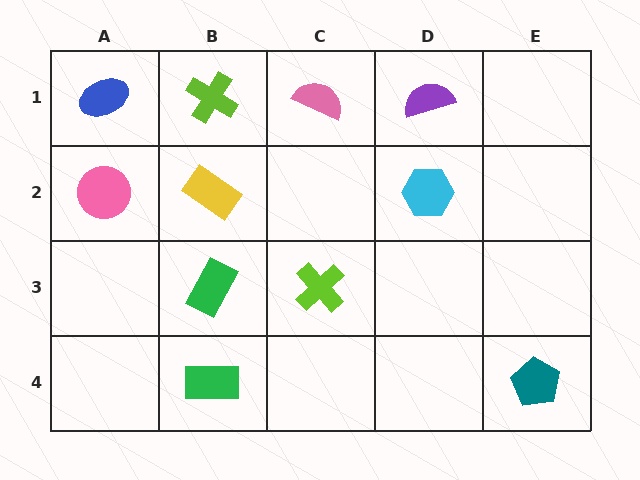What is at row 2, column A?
A pink circle.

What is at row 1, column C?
A pink semicircle.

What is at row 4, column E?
A teal pentagon.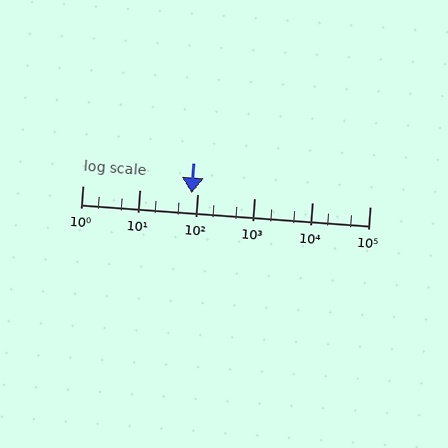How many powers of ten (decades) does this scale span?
The scale spans 5 decades, from 1 to 100000.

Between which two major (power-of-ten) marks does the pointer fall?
The pointer is between 10 and 100.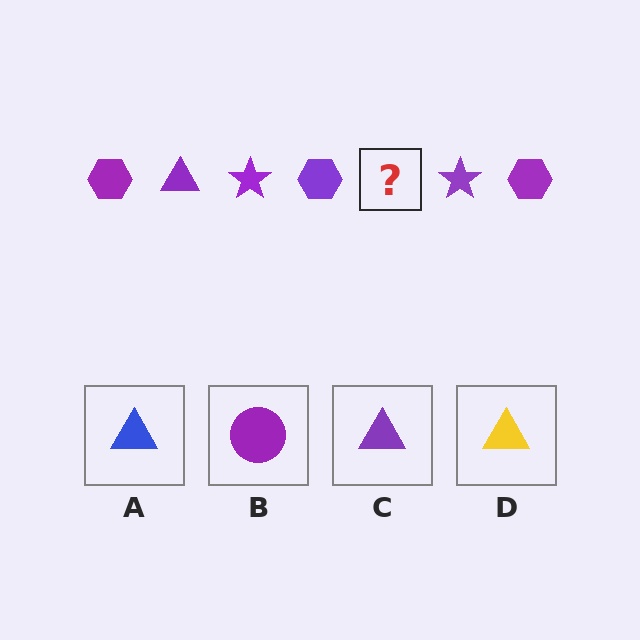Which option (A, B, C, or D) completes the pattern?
C.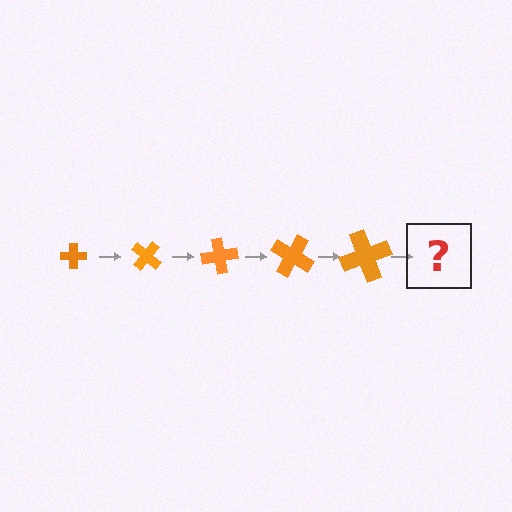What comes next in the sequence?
The next element should be a cross, larger than the previous one and rotated 200 degrees from the start.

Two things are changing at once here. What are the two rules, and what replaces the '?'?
The two rules are that the cross grows larger each step and it rotates 40 degrees each step. The '?' should be a cross, larger than the previous one and rotated 200 degrees from the start.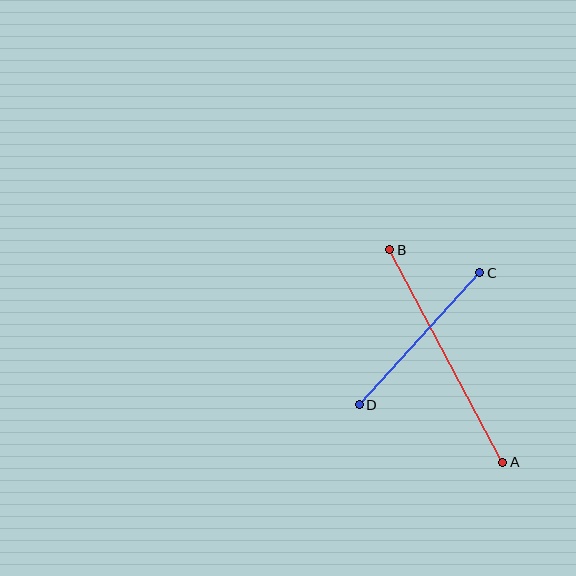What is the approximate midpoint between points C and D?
The midpoint is at approximately (420, 339) pixels.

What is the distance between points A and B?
The distance is approximately 241 pixels.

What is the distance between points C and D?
The distance is approximately 179 pixels.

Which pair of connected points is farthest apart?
Points A and B are farthest apart.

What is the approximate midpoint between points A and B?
The midpoint is at approximately (446, 356) pixels.